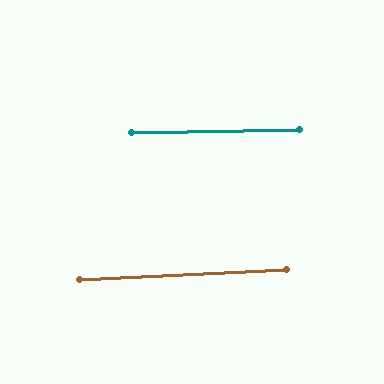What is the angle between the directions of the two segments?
Approximately 2 degrees.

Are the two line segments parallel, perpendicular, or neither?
Parallel — their directions differ by only 1.8°.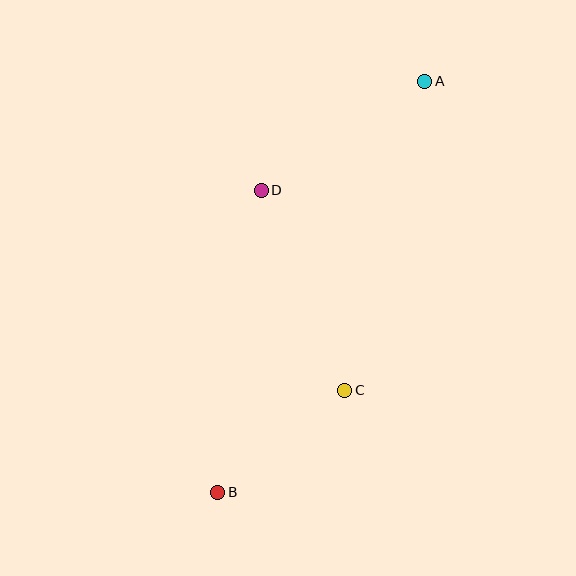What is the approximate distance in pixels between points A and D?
The distance between A and D is approximately 197 pixels.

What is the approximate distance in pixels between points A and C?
The distance between A and C is approximately 319 pixels.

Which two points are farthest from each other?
Points A and B are farthest from each other.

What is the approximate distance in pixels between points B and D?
The distance between B and D is approximately 305 pixels.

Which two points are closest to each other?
Points B and C are closest to each other.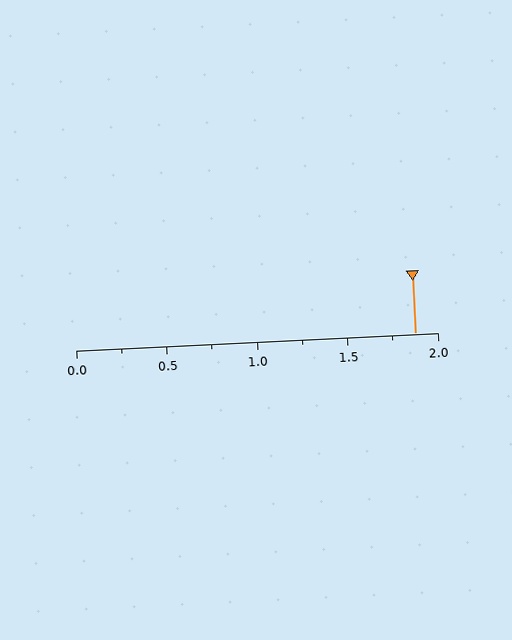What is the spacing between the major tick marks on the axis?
The major ticks are spaced 0.5 apart.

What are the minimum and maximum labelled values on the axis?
The axis runs from 0.0 to 2.0.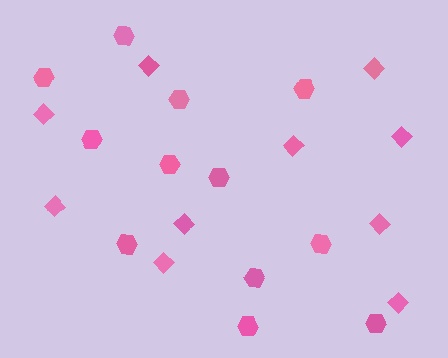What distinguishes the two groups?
There are 2 groups: one group of diamonds (10) and one group of hexagons (12).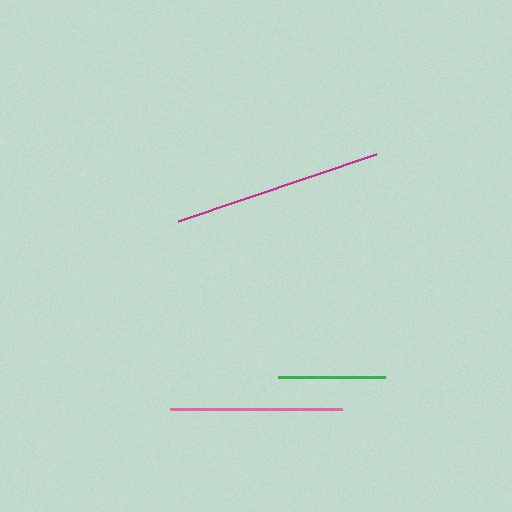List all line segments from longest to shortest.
From longest to shortest: magenta, pink, green.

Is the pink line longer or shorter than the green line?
The pink line is longer than the green line.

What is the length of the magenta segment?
The magenta segment is approximately 208 pixels long.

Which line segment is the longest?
The magenta line is the longest at approximately 208 pixels.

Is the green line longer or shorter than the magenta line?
The magenta line is longer than the green line.